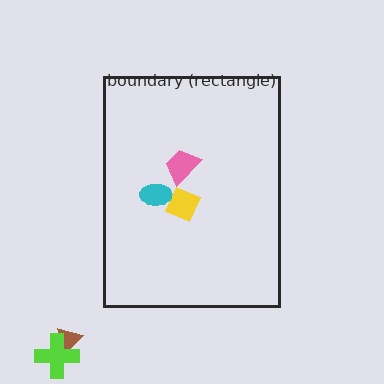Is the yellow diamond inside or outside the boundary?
Inside.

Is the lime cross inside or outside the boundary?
Outside.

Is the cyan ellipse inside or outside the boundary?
Inside.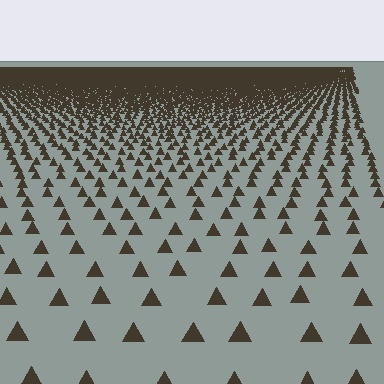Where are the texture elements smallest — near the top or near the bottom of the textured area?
Near the top.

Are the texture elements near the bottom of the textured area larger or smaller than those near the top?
Larger. Near the bottom, elements are closer to the viewer and appear at a bigger on-screen size.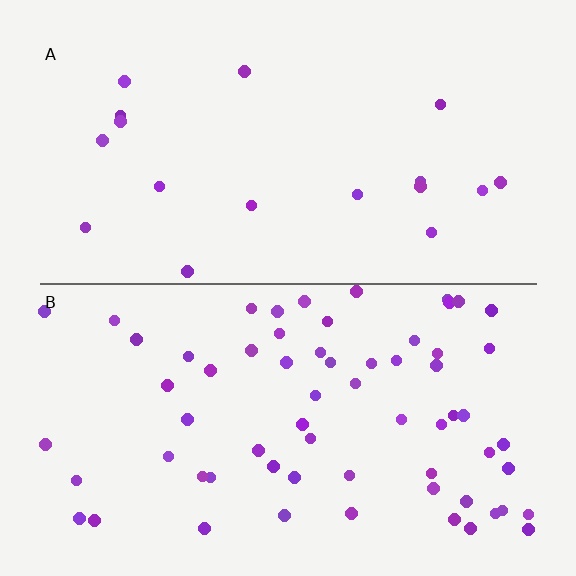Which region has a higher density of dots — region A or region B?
B (the bottom).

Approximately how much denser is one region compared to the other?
Approximately 3.7× — region B over region A.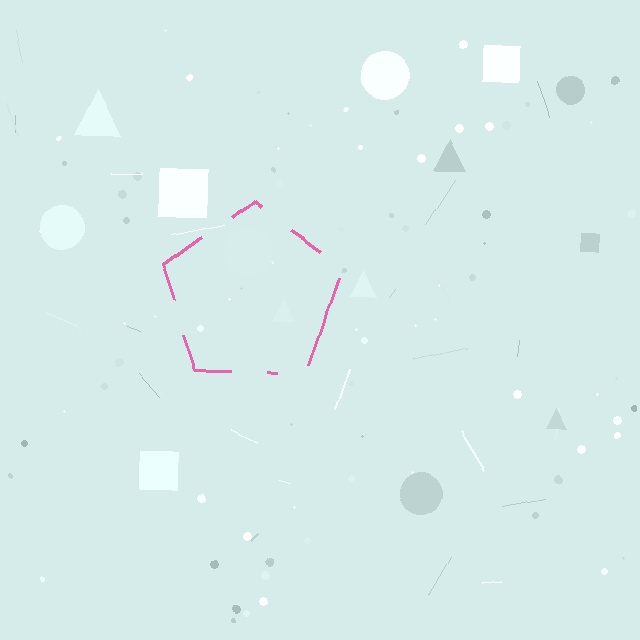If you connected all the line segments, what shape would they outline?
They would outline a pentagon.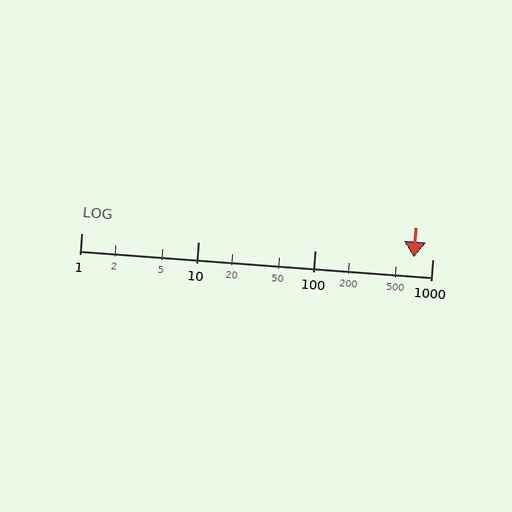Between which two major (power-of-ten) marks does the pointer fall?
The pointer is between 100 and 1000.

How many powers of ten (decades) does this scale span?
The scale spans 3 decades, from 1 to 1000.